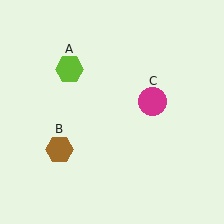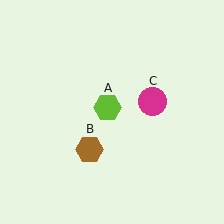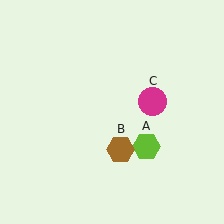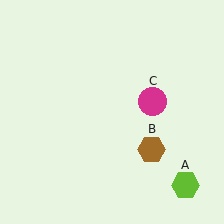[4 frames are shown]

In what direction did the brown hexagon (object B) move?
The brown hexagon (object B) moved right.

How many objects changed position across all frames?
2 objects changed position: lime hexagon (object A), brown hexagon (object B).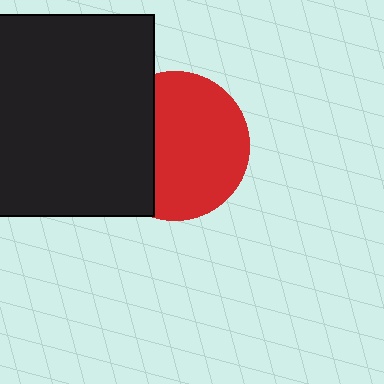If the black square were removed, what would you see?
You would see the complete red circle.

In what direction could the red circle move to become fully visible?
The red circle could move right. That would shift it out from behind the black square entirely.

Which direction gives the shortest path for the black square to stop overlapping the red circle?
Moving left gives the shortest separation.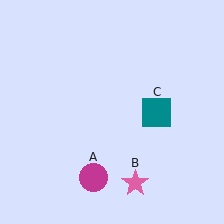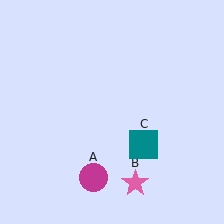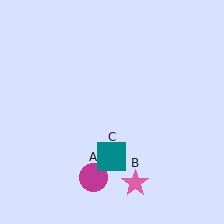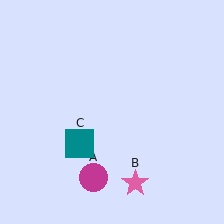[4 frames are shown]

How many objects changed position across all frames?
1 object changed position: teal square (object C).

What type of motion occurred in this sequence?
The teal square (object C) rotated clockwise around the center of the scene.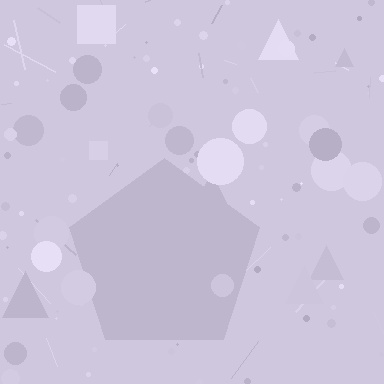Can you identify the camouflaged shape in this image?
The camouflaged shape is a pentagon.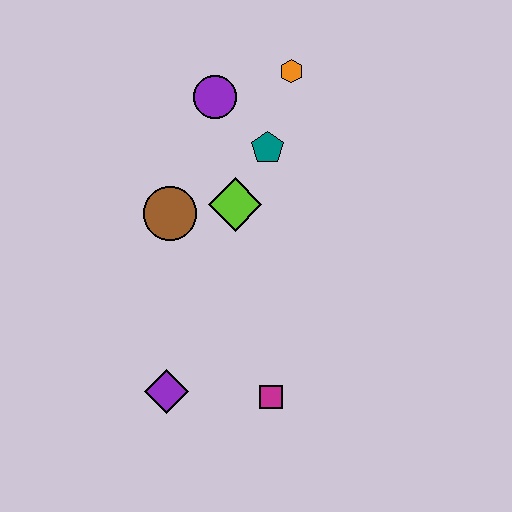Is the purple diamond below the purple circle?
Yes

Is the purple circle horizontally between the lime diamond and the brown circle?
Yes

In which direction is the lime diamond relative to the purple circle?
The lime diamond is below the purple circle.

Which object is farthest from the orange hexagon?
The purple diamond is farthest from the orange hexagon.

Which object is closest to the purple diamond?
The magenta square is closest to the purple diamond.